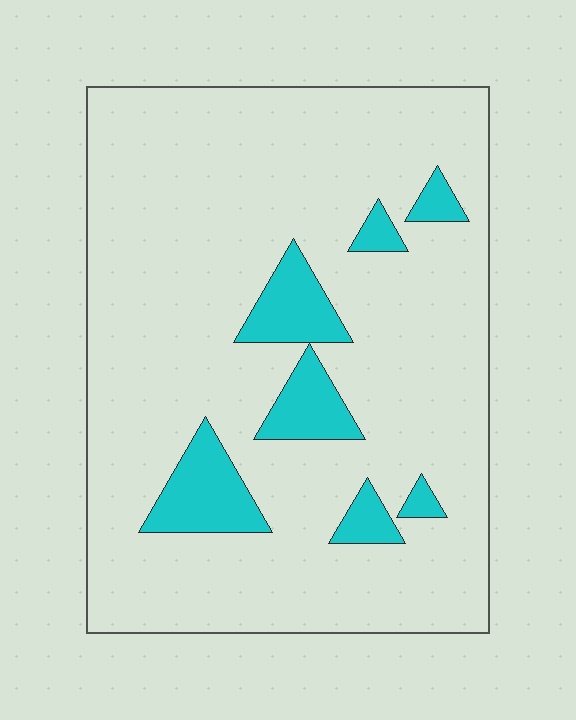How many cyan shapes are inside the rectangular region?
7.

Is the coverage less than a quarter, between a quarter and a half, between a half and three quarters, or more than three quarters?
Less than a quarter.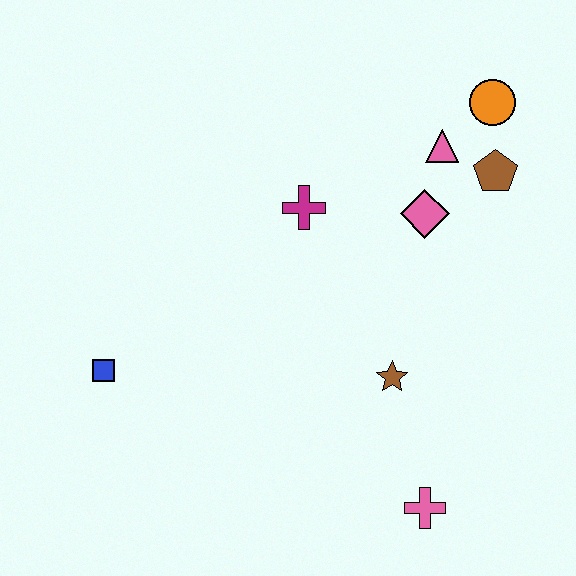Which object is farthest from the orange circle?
The blue square is farthest from the orange circle.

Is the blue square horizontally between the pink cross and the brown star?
No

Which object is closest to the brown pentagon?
The pink triangle is closest to the brown pentagon.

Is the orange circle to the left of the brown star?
No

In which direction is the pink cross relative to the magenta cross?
The pink cross is below the magenta cross.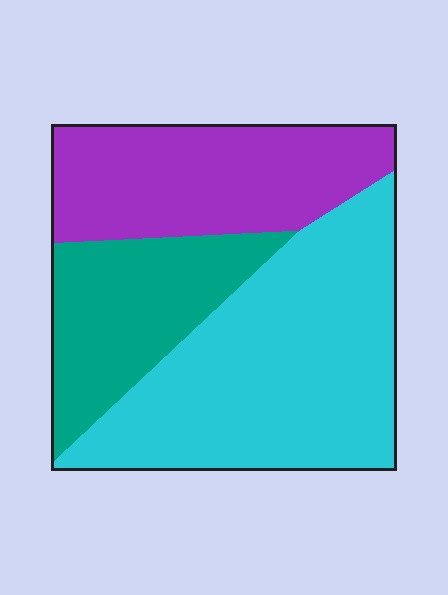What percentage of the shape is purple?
Purple takes up about one third (1/3) of the shape.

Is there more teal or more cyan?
Cyan.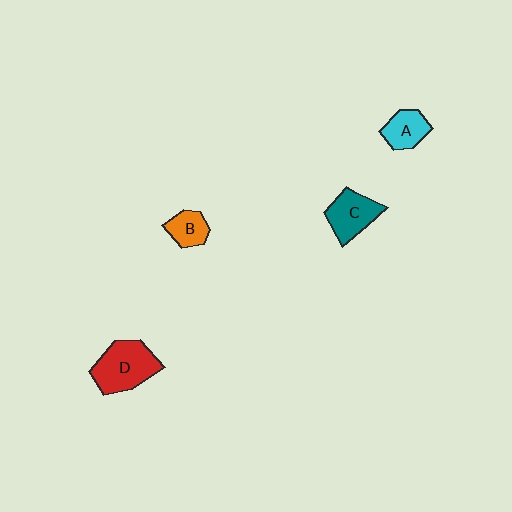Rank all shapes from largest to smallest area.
From largest to smallest: D (red), C (teal), A (cyan), B (orange).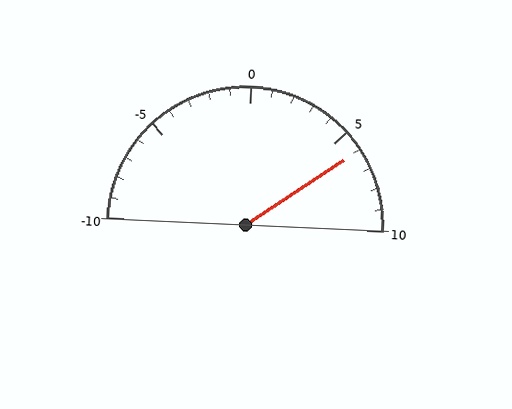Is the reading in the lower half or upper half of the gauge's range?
The reading is in the upper half of the range (-10 to 10).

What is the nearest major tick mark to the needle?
The nearest major tick mark is 5.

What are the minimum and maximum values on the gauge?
The gauge ranges from -10 to 10.